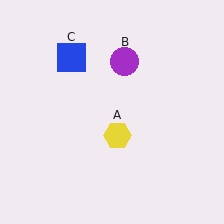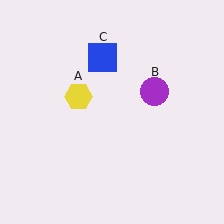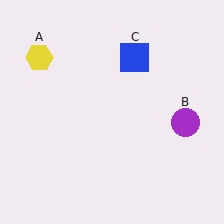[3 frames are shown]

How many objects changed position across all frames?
3 objects changed position: yellow hexagon (object A), purple circle (object B), blue square (object C).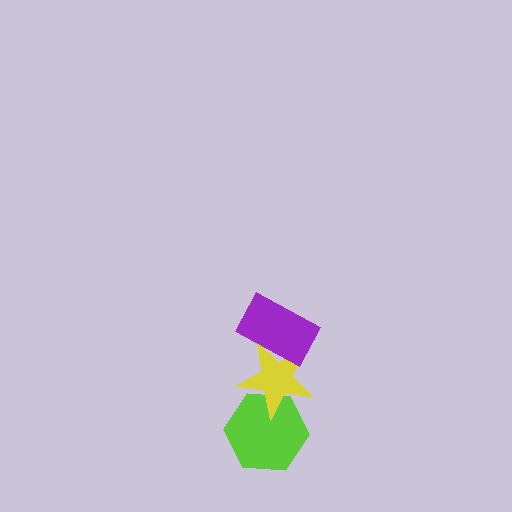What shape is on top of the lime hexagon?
The yellow star is on top of the lime hexagon.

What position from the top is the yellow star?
The yellow star is 2nd from the top.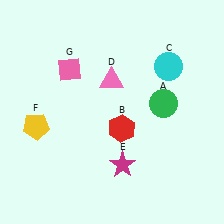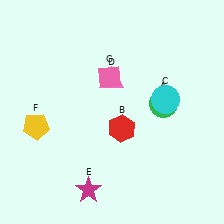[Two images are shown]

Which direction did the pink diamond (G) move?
The pink diamond (G) moved right.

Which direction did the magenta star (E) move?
The magenta star (E) moved left.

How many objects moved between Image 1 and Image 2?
3 objects moved between the two images.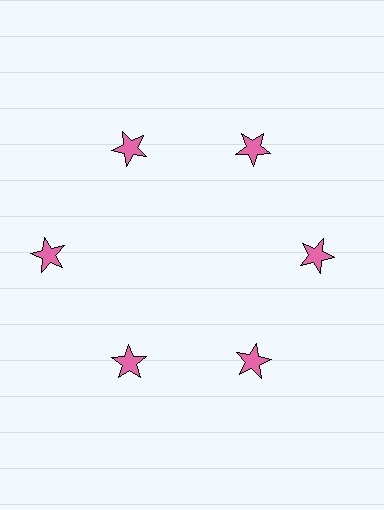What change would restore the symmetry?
The symmetry would be restored by moving it inward, back onto the ring so that all 6 stars sit at equal angles and equal distance from the center.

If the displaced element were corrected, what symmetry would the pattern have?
It would have 6-fold rotational symmetry — the pattern would map onto itself every 60 degrees.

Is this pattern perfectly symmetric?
No. The 6 pink stars are arranged in a ring, but one element near the 9 o'clock position is pushed outward from the center, breaking the 6-fold rotational symmetry.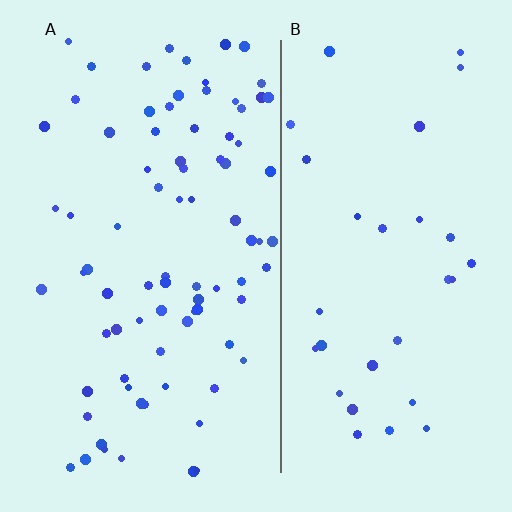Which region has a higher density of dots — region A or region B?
A (the left).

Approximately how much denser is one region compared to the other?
Approximately 2.6× — region A over region B.